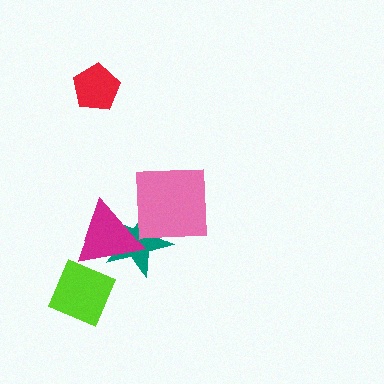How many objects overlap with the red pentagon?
0 objects overlap with the red pentagon.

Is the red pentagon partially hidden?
No, no other shape covers it.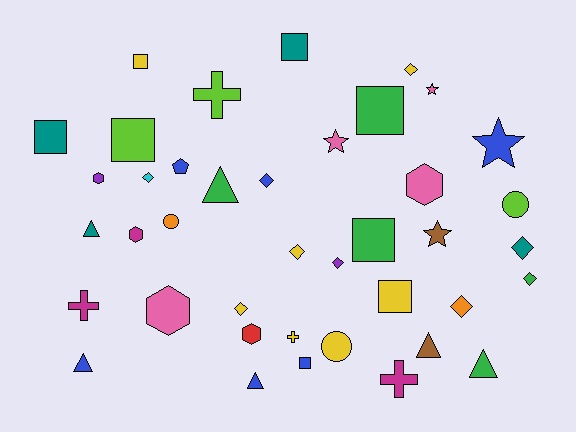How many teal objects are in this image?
There are 4 teal objects.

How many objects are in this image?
There are 40 objects.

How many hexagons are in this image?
There are 5 hexagons.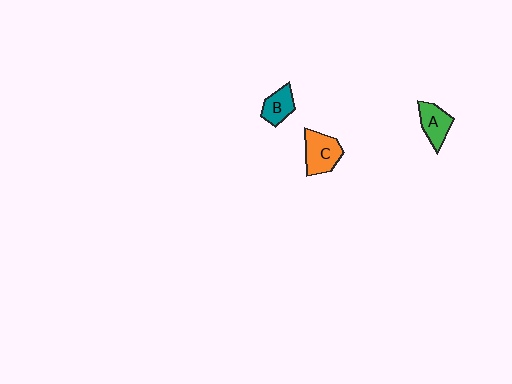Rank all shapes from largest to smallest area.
From largest to smallest: C (orange), A (green), B (teal).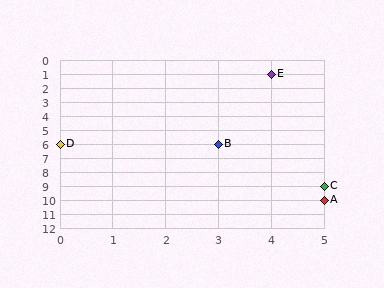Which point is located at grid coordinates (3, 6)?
Point B is at (3, 6).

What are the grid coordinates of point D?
Point D is at grid coordinates (0, 6).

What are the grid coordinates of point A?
Point A is at grid coordinates (5, 10).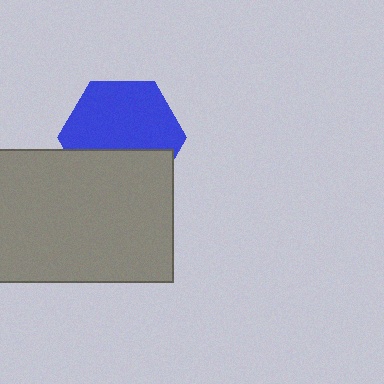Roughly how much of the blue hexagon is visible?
About half of it is visible (roughly 64%).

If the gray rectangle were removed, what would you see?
You would see the complete blue hexagon.